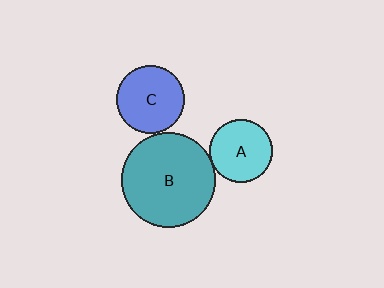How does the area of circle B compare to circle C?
Approximately 1.9 times.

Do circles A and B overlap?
Yes.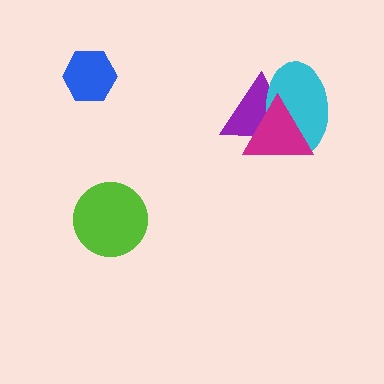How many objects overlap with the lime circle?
0 objects overlap with the lime circle.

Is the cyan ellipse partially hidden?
Yes, it is partially covered by another shape.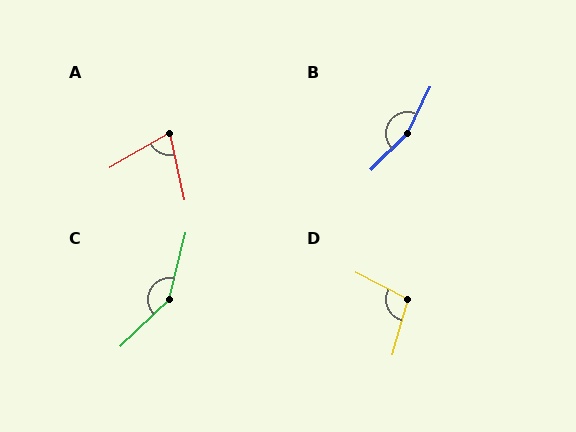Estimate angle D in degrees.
Approximately 101 degrees.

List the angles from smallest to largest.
A (72°), D (101°), C (147°), B (161°).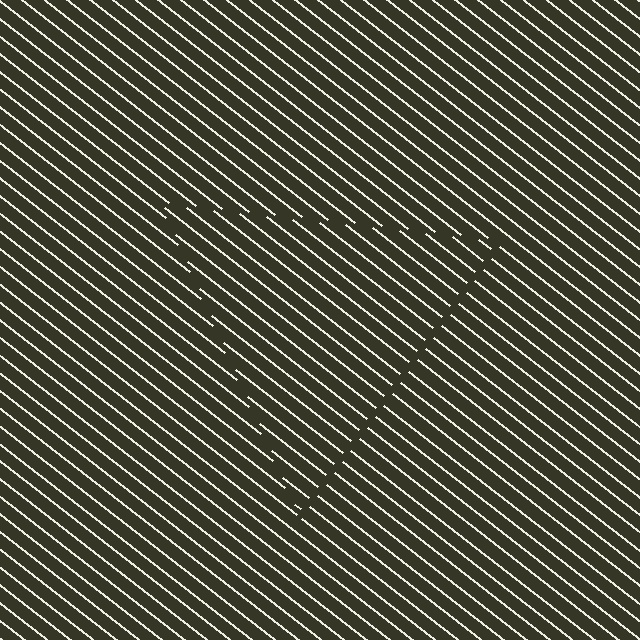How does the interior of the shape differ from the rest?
The interior of the shape contains the same grating, shifted by half a period — the contour is defined by the phase discontinuity where line-ends from the inner and outer gratings abut.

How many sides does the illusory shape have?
3 sides — the line-ends trace a triangle.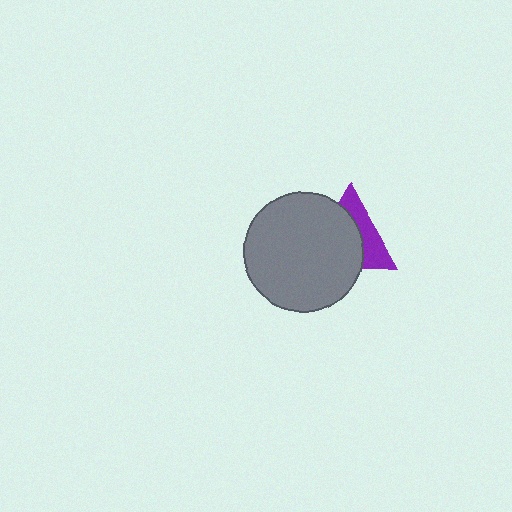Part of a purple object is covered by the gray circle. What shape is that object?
It is a triangle.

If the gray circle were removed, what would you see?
You would see the complete purple triangle.